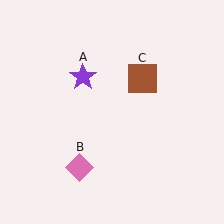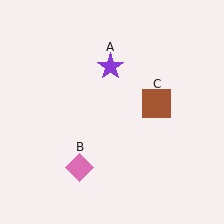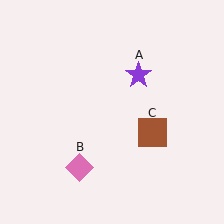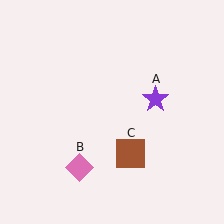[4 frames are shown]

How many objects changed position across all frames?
2 objects changed position: purple star (object A), brown square (object C).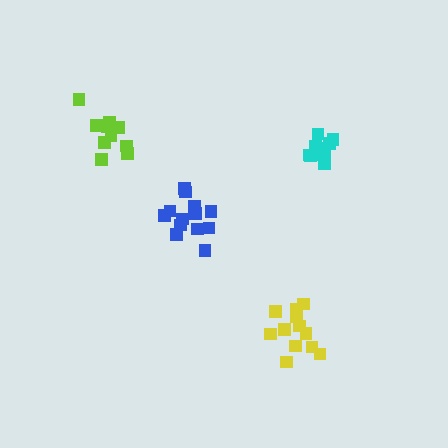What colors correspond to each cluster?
The clusters are colored: blue, yellow, lime, cyan.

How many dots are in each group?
Group 1: 13 dots, Group 2: 12 dots, Group 3: 10 dots, Group 4: 11 dots (46 total).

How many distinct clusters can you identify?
There are 4 distinct clusters.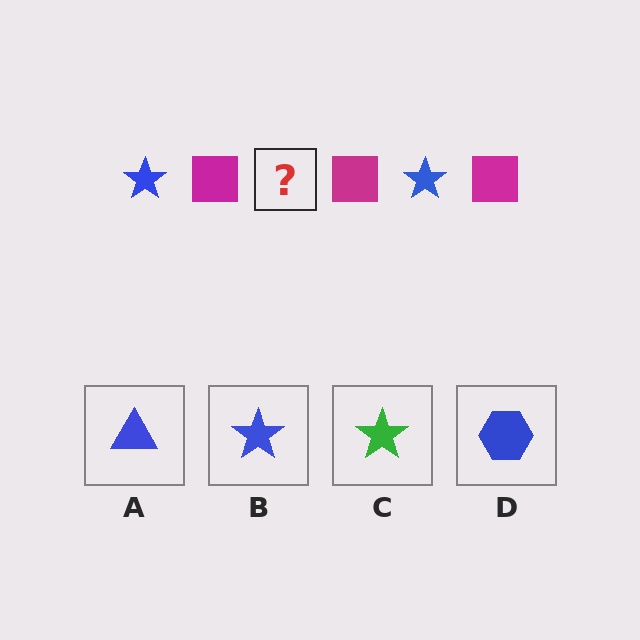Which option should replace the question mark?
Option B.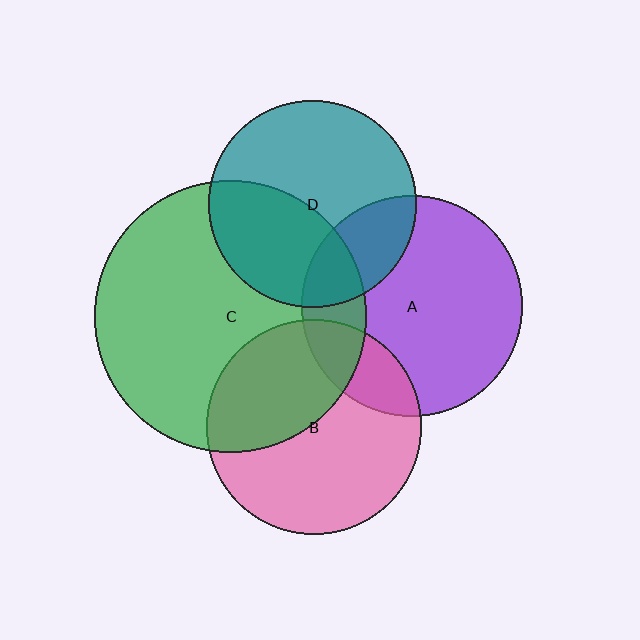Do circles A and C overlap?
Yes.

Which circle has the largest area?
Circle C (green).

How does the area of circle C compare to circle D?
Approximately 1.7 times.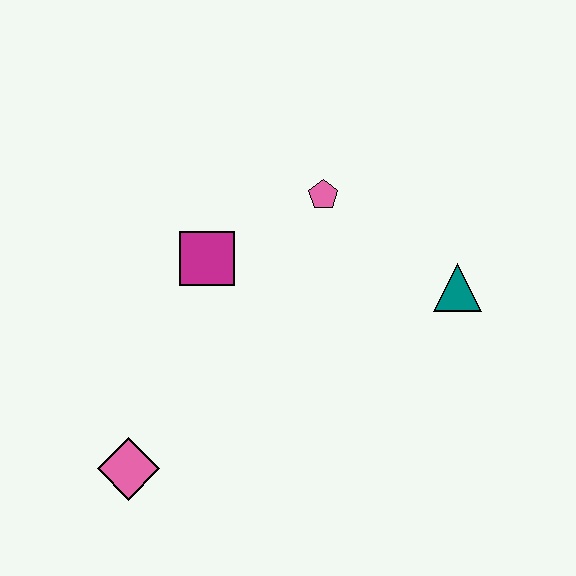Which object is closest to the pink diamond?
The magenta square is closest to the pink diamond.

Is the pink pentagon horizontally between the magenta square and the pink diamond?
No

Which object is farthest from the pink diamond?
The teal triangle is farthest from the pink diamond.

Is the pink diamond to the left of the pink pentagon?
Yes